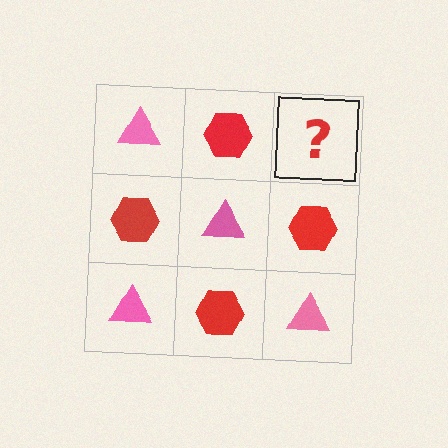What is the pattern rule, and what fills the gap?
The rule is that it alternates pink triangle and red hexagon in a checkerboard pattern. The gap should be filled with a pink triangle.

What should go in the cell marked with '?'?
The missing cell should contain a pink triangle.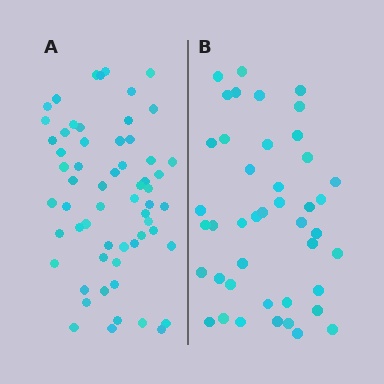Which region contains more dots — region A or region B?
Region A (the left region) has more dots.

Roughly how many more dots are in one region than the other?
Region A has approximately 15 more dots than region B.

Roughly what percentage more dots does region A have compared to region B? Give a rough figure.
About 40% more.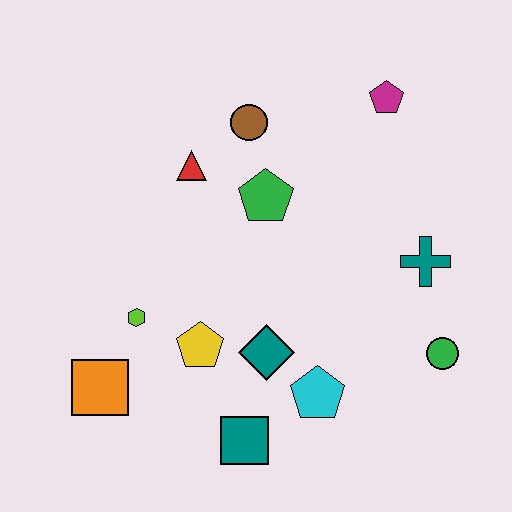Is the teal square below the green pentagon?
Yes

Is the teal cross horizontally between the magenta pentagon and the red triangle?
No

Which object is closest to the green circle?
The teal cross is closest to the green circle.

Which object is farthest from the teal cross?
The orange square is farthest from the teal cross.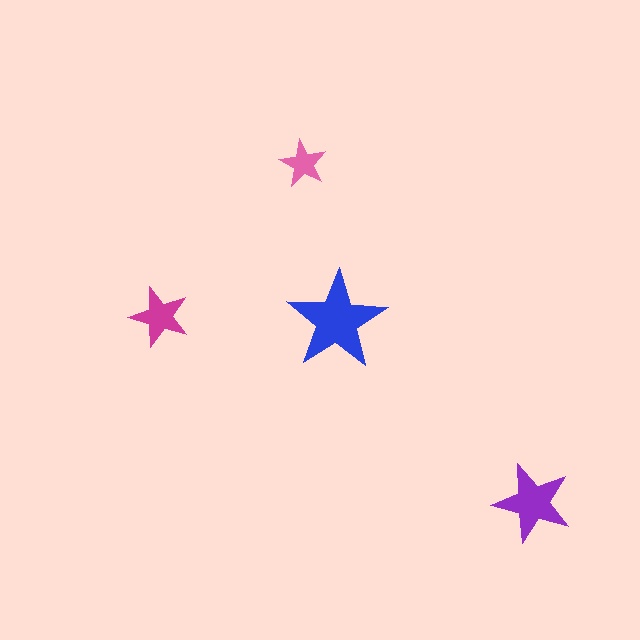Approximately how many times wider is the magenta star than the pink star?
About 1.5 times wider.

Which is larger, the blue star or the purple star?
The blue one.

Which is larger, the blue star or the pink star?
The blue one.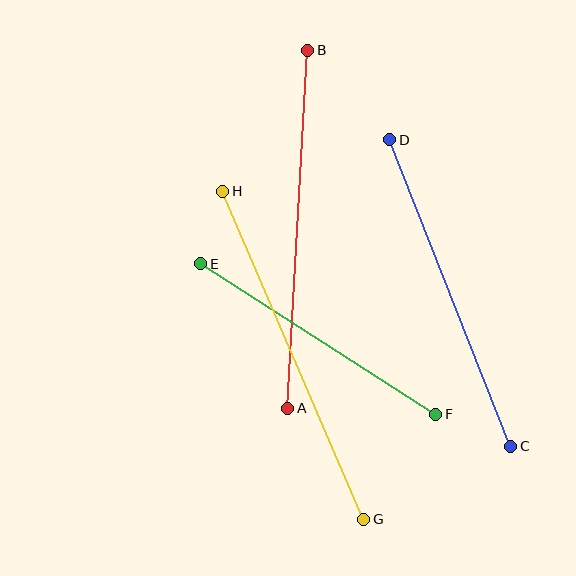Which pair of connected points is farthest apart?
Points A and B are farthest apart.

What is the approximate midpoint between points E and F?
The midpoint is at approximately (318, 339) pixels.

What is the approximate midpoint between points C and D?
The midpoint is at approximately (450, 293) pixels.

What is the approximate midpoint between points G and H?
The midpoint is at approximately (293, 355) pixels.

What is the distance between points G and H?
The distance is approximately 357 pixels.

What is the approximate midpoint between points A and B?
The midpoint is at approximately (298, 229) pixels.